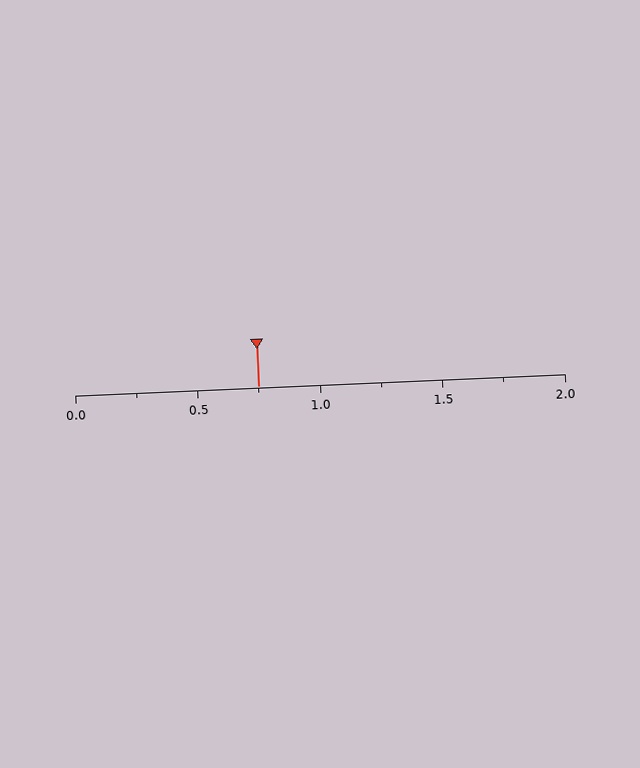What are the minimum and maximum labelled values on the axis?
The axis runs from 0.0 to 2.0.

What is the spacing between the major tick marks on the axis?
The major ticks are spaced 0.5 apart.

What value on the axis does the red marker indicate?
The marker indicates approximately 0.75.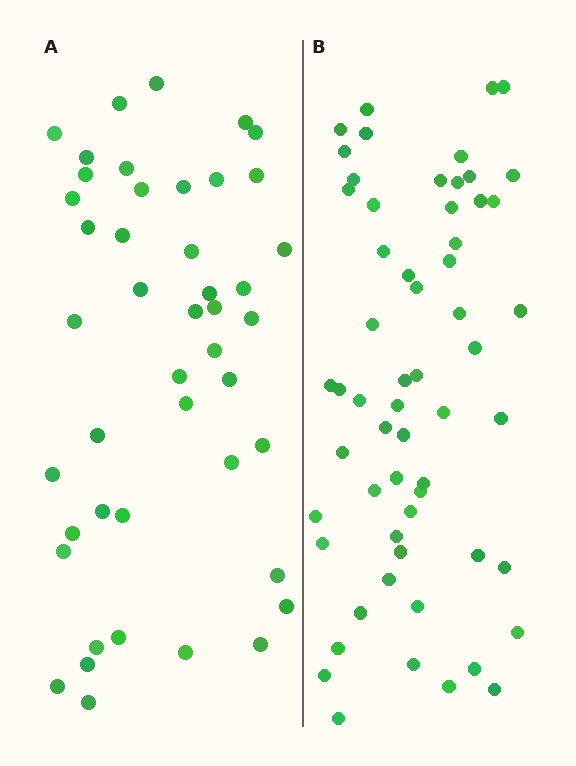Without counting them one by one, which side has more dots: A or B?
Region B (the right region) has more dots.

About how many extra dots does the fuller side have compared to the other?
Region B has approximately 15 more dots than region A.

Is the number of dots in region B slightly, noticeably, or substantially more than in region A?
Region B has noticeably more, but not dramatically so. The ratio is roughly 1.3 to 1.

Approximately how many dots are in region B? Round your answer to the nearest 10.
About 60 dots. (The exact count is 59, which rounds to 60.)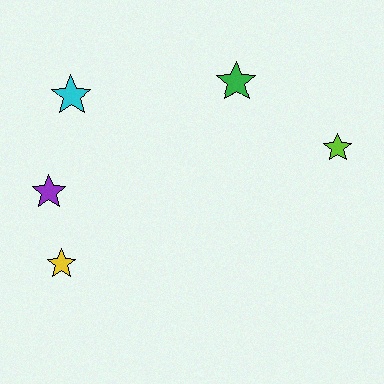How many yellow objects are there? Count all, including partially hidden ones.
There is 1 yellow object.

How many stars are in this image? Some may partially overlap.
There are 5 stars.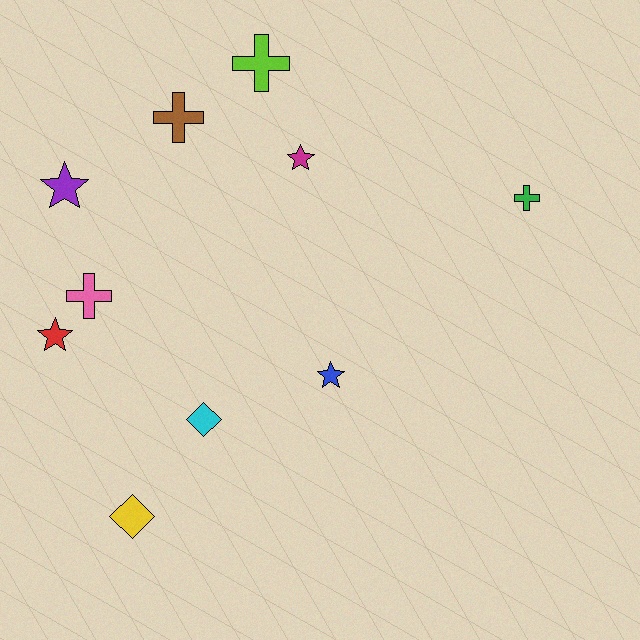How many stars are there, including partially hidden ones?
There are 4 stars.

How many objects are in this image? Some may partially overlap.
There are 10 objects.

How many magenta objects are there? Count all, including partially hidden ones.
There is 1 magenta object.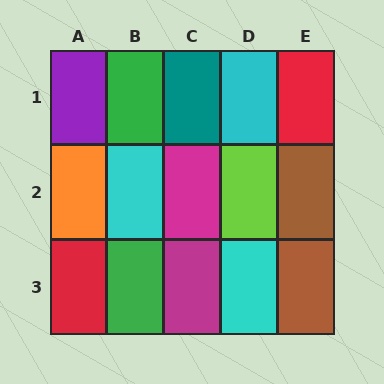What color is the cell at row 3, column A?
Red.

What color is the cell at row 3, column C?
Magenta.